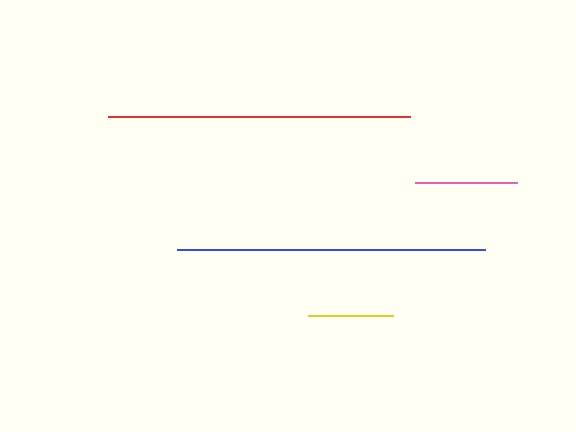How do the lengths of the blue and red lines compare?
The blue and red lines are approximately the same length.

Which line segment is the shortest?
The yellow line is the shortest at approximately 85 pixels.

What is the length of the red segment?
The red segment is approximately 301 pixels long.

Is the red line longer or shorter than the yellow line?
The red line is longer than the yellow line.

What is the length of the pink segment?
The pink segment is approximately 101 pixels long.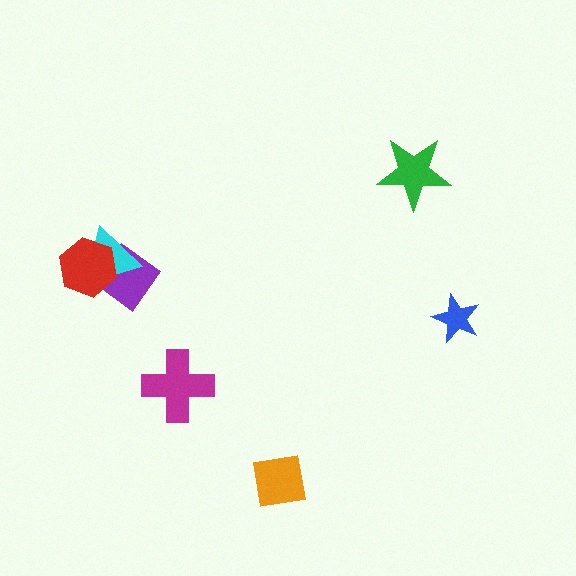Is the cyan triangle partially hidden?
Yes, it is partially covered by another shape.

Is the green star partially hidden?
No, no other shape covers it.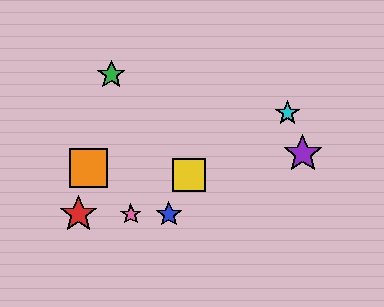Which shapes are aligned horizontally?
The red star, the blue star, the pink star are aligned horizontally.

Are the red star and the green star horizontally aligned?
No, the red star is at y≈214 and the green star is at y≈75.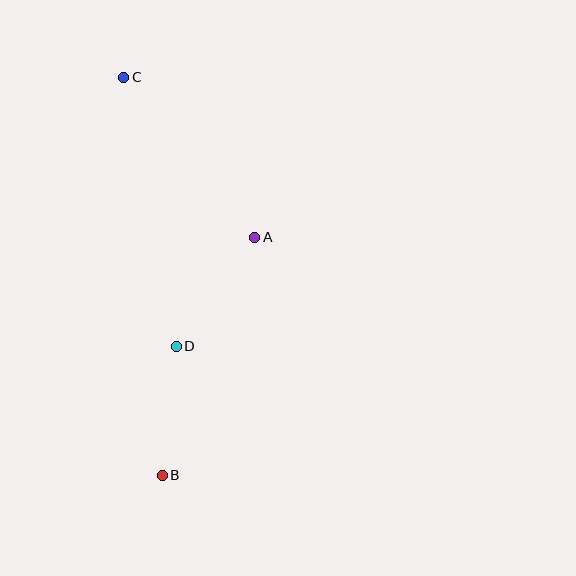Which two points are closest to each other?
Points B and D are closest to each other.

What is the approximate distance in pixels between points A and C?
The distance between A and C is approximately 207 pixels.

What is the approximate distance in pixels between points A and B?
The distance between A and B is approximately 256 pixels.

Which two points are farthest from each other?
Points B and C are farthest from each other.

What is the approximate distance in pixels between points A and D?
The distance between A and D is approximately 134 pixels.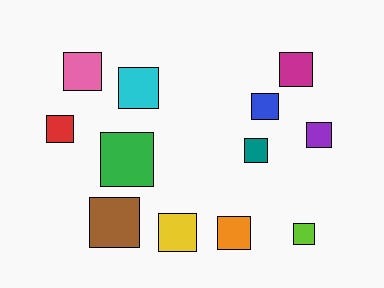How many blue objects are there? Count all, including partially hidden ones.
There is 1 blue object.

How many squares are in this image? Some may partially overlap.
There are 12 squares.